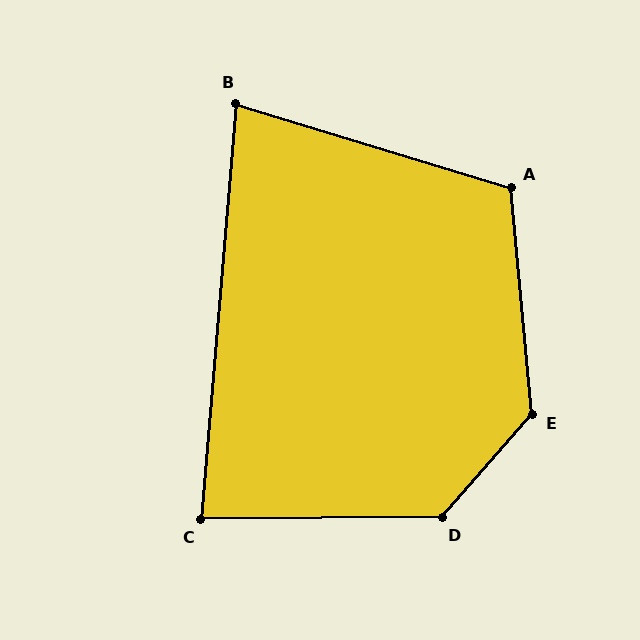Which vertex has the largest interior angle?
E, at approximately 134 degrees.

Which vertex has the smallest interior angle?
B, at approximately 78 degrees.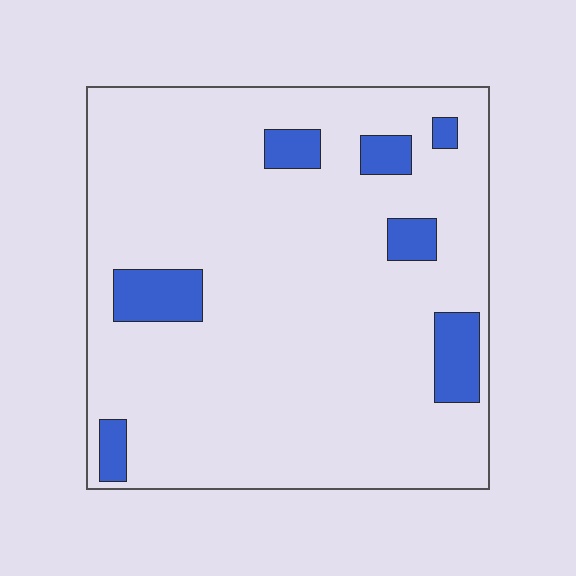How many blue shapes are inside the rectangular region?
7.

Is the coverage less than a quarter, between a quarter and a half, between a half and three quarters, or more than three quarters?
Less than a quarter.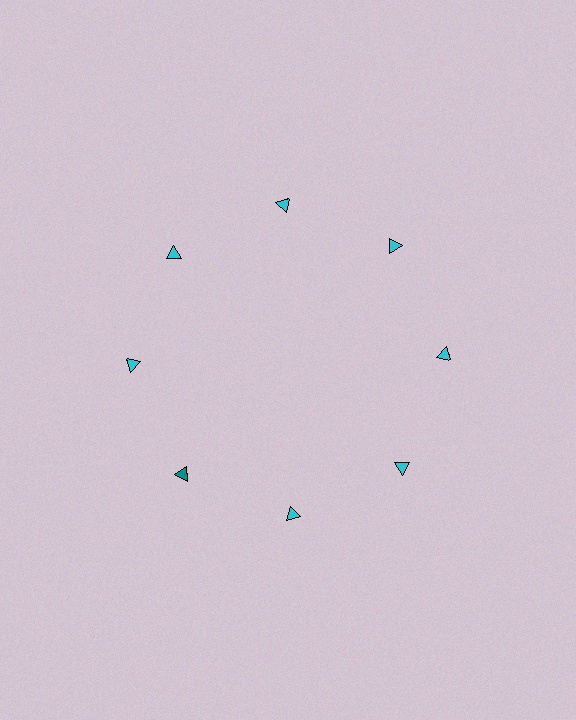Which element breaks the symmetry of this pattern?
The teal triangle at roughly the 8 o'clock position breaks the symmetry. All other shapes are cyan triangles.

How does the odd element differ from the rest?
It has a different color: teal instead of cyan.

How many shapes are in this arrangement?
There are 8 shapes arranged in a ring pattern.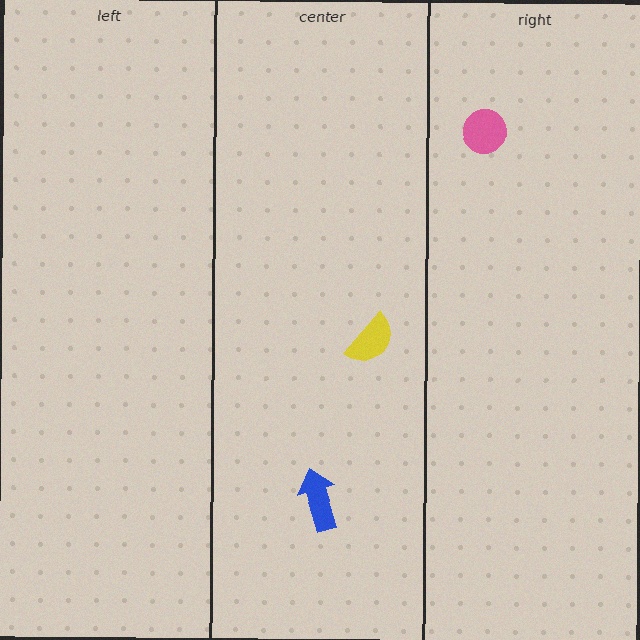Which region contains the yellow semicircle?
The center region.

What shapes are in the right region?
The pink circle.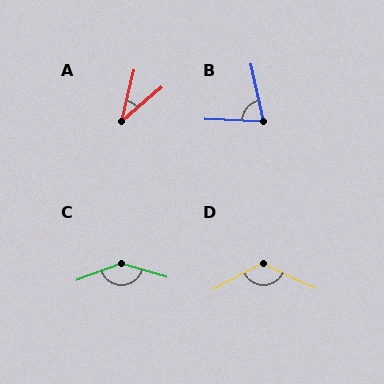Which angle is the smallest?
A, at approximately 35 degrees.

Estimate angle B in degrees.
Approximately 75 degrees.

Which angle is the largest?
C, at approximately 143 degrees.